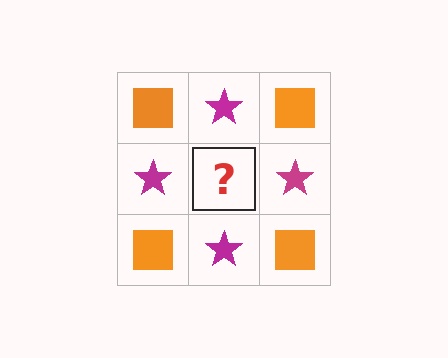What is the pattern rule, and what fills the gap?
The rule is that it alternates orange square and magenta star in a checkerboard pattern. The gap should be filled with an orange square.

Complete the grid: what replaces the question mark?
The question mark should be replaced with an orange square.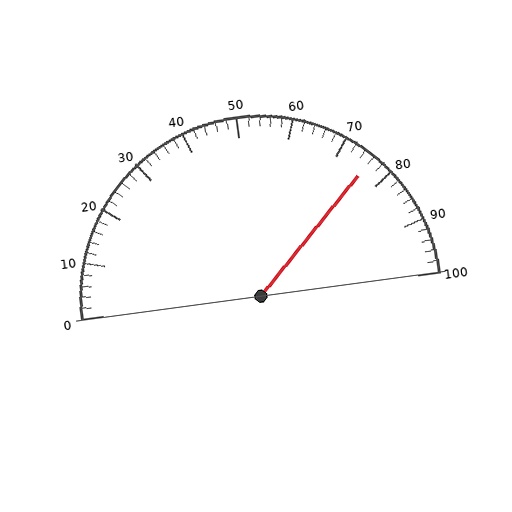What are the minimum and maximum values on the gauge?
The gauge ranges from 0 to 100.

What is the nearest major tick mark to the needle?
The nearest major tick mark is 80.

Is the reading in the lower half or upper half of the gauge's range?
The reading is in the upper half of the range (0 to 100).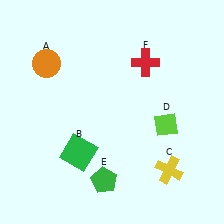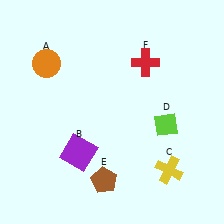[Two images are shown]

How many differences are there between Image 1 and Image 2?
There are 2 differences between the two images.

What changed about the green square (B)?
In Image 1, B is green. In Image 2, it changed to purple.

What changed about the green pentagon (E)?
In Image 1, E is green. In Image 2, it changed to brown.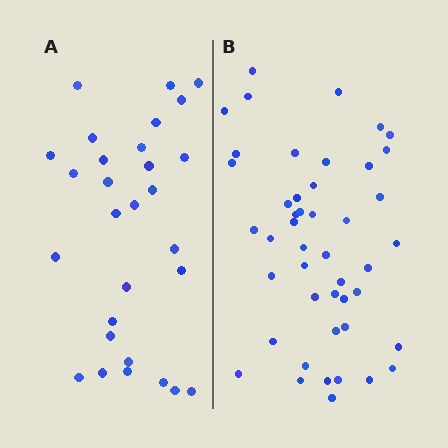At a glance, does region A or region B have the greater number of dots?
Region B (the right region) has more dots.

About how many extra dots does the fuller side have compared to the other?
Region B has approximately 15 more dots than region A.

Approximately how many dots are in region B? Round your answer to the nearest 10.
About 50 dots. (The exact count is 46, which rounds to 50.)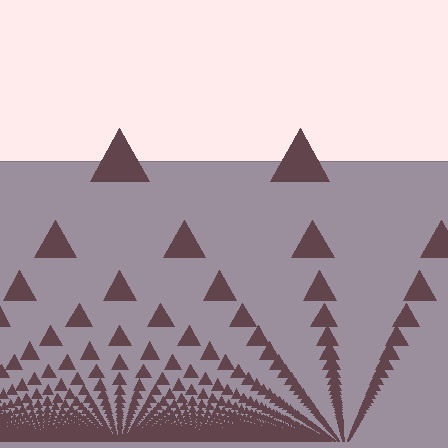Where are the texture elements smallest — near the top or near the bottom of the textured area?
Near the bottom.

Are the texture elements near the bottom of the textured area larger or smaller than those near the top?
Smaller. The gradient is inverted — elements near the bottom are smaller and denser.